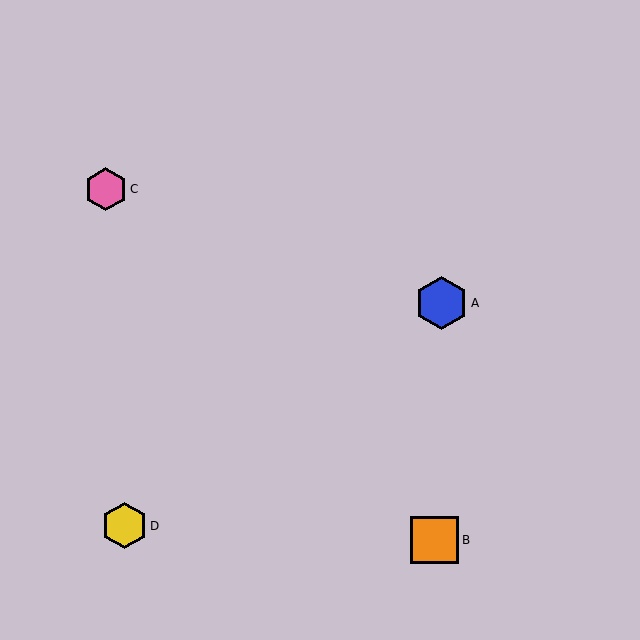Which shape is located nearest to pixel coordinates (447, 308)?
The blue hexagon (labeled A) at (442, 303) is nearest to that location.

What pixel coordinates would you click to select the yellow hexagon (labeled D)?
Click at (124, 526) to select the yellow hexagon D.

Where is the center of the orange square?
The center of the orange square is at (435, 540).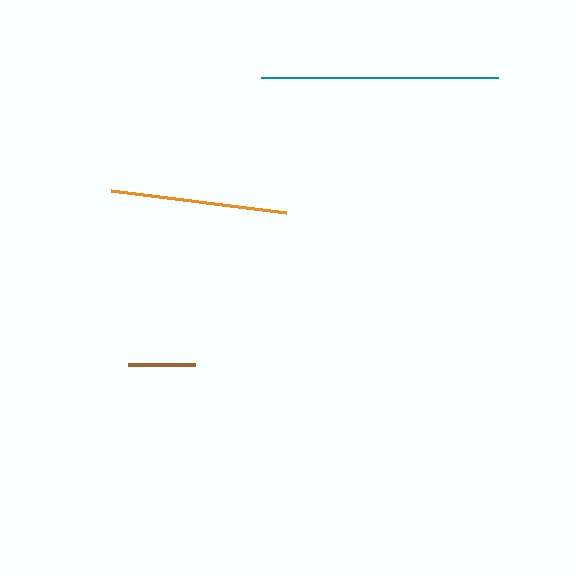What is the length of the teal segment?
The teal segment is approximately 236 pixels long.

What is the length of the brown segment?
The brown segment is approximately 67 pixels long.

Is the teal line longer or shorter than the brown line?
The teal line is longer than the brown line.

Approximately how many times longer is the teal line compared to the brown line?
The teal line is approximately 3.5 times the length of the brown line.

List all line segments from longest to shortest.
From longest to shortest: teal, orange, brown.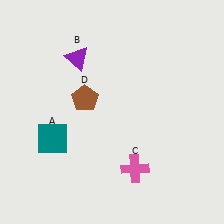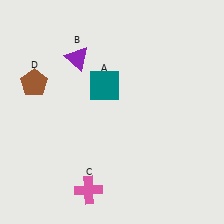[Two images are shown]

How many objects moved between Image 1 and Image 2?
3 objects moved between the two images.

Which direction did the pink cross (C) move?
The pink cross (C) moved left.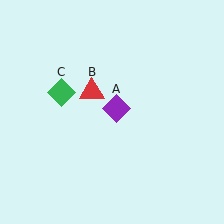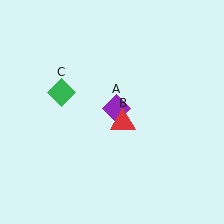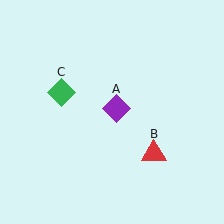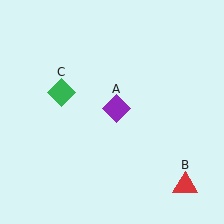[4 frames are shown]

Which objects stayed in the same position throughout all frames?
Purple diamond (object A) and green diamond (object C) remained stationary.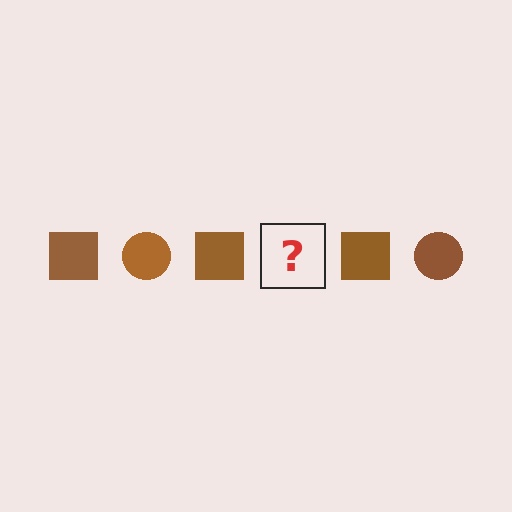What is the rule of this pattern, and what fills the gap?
The rule is that the pattern cycles through square, circle shapes in brown. The gap should be filled with a brown circle.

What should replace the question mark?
The question mark should be replaced with a brown circle.